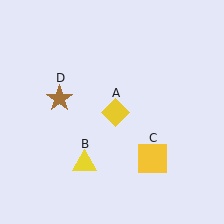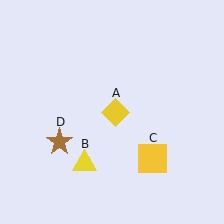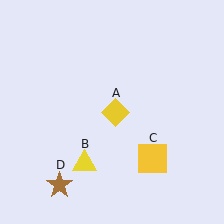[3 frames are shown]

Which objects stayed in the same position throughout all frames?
Yellow diamond (object A) and yellow triangle (object B) and yellow square (object C) remained stationary.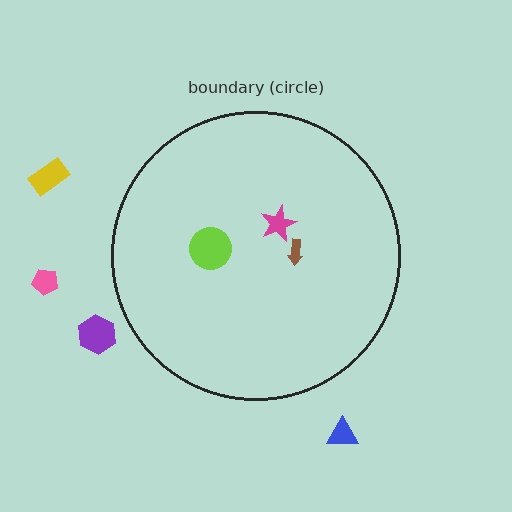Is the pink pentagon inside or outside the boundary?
Outside.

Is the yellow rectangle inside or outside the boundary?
Outside.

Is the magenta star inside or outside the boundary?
Inside.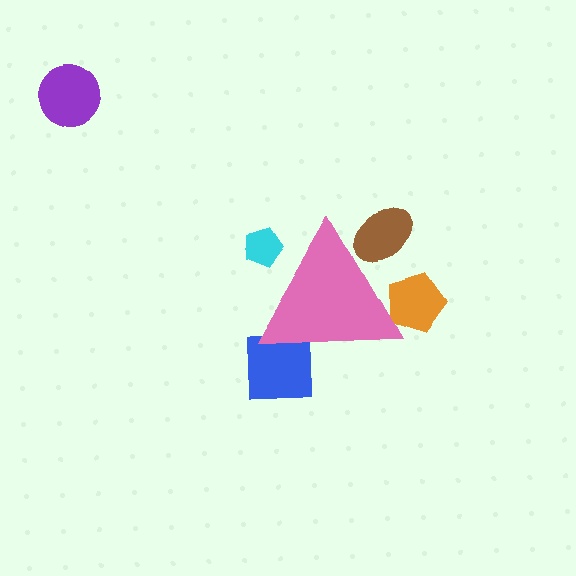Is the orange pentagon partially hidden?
Yes, the orange pentagon is partially hidden behind the pink triangle.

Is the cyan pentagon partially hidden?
Yes, the cyan pentagon is partially hidden behind the pink triangle.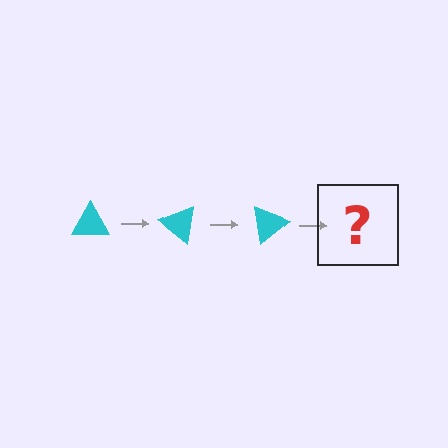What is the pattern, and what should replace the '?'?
The pattern is that the triangle rotates 40 degrees each step. The '?' should be a cyan triangle rotated 120 degrees.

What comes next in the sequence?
The next element should be a cyan triangle rotated 120 degrees.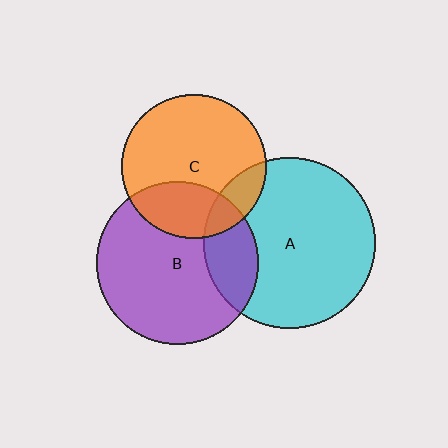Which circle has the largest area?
Circle A (cyan).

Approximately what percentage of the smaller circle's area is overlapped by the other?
Approximately 30%.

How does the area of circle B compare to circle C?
Approximately 1.3 times.